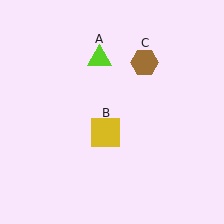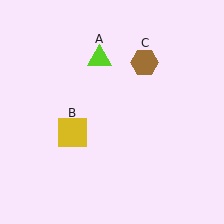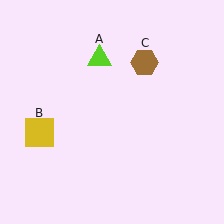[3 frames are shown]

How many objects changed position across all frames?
1 object changed position: yellow square (object B).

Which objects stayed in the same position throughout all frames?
Lime triangle (object A) and brown hexagon (object C) remained stationary.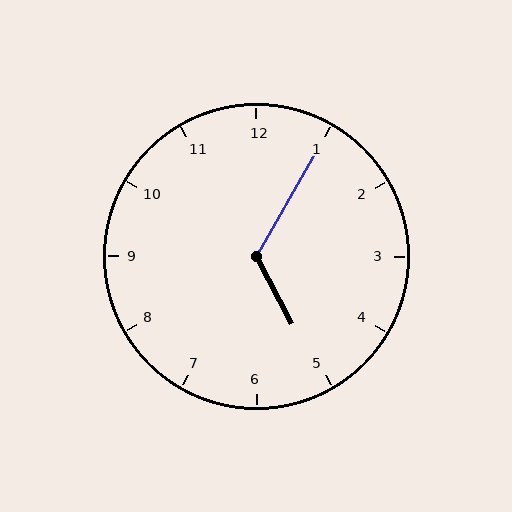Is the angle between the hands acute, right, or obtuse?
It is obtuse.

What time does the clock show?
5:05.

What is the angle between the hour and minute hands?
Approximately 122 degrees.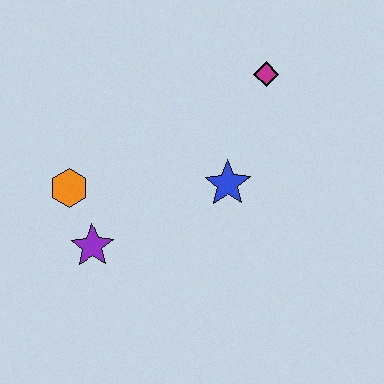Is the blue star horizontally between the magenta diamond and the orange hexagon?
Yes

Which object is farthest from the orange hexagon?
The magenta diamond is farthest from the orange hexagon.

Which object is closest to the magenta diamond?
The blue star is closest to the magenta diamond.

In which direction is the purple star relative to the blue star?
The purple star is to the left of the blue star.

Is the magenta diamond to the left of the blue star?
No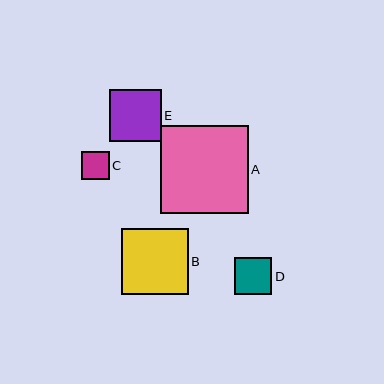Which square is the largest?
Square A is the largest with a size of approximately 88 pixels.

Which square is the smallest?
Square C is the smallest with a size of approximately 27 pixels.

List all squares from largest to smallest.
From largest to smallest: A, B, E, D, C.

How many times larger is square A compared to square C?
Square A is approximately 3.2 times the size of square C.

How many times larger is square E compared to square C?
Square E is approximately 1.9 times the size of square C.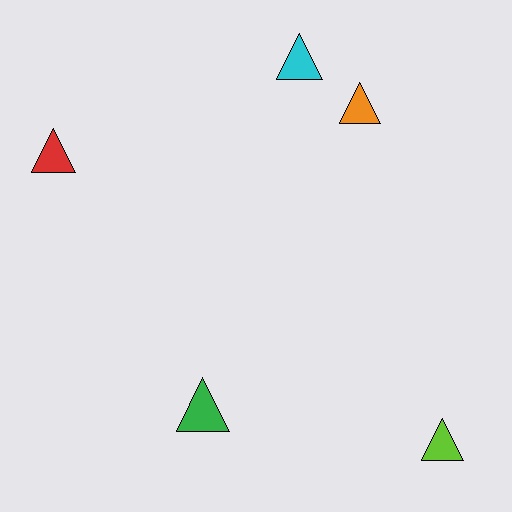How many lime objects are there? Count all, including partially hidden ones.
There is 1 lime object.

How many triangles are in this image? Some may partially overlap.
There are 5 triangles.